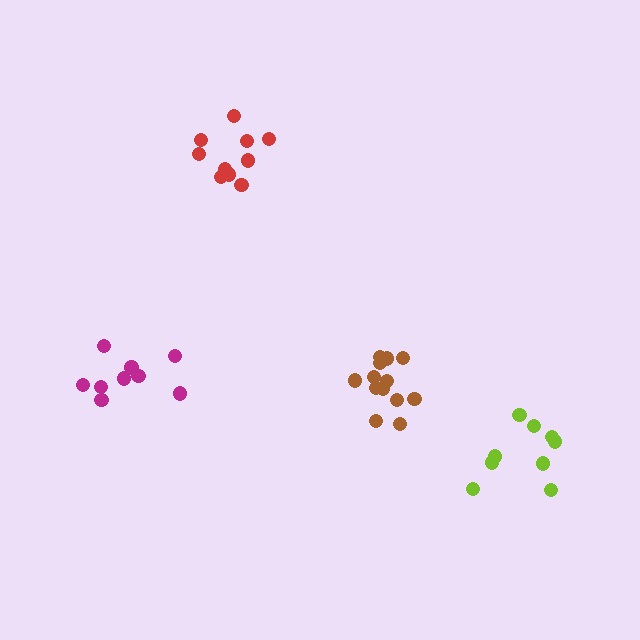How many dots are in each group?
Group 1: 13 dots, Group 2: 10 dots, Group 3: 9 dots, Group 4: 9 dots (41 total).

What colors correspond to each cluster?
The clusters are colored: brown, red, lime, magenta.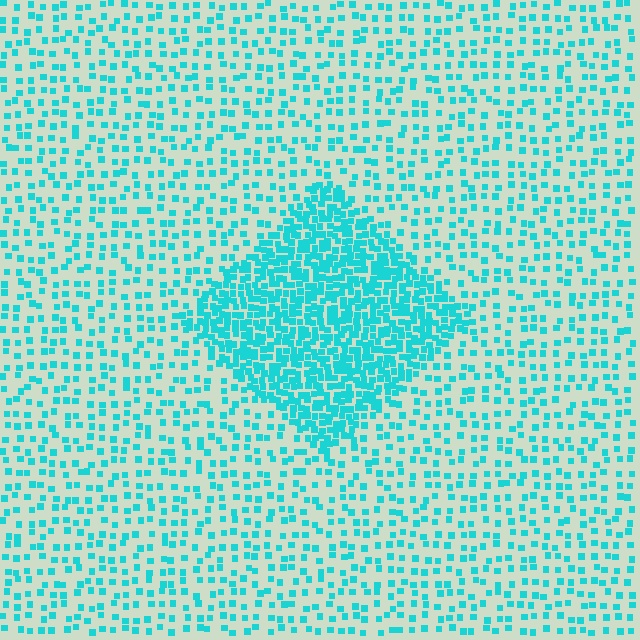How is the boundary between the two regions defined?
The boundary is defined by a change in element density (approximately 2.8x ratio). All elements are the same color, size, and shape.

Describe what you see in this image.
The image contains small cyan elements arranged at two different densities. A diamond-shaped region is visible where the elements are more densely packed than the surrounding area.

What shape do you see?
I see a diamond.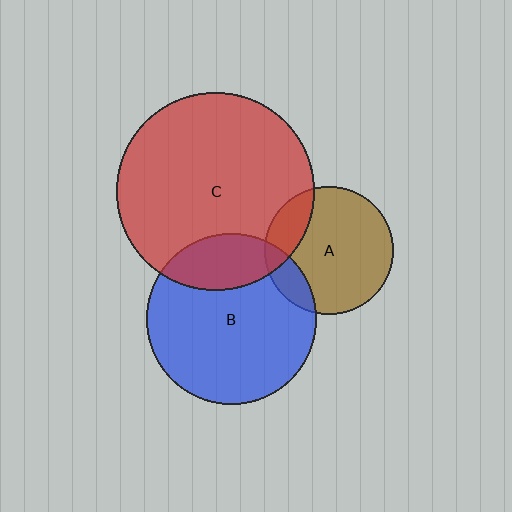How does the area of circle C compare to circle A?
Approximately 2.4 times.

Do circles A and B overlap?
Yes.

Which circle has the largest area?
Circle C (red).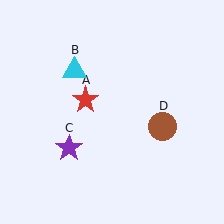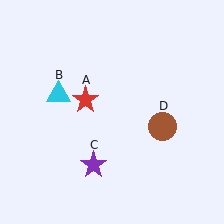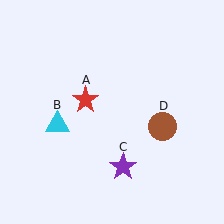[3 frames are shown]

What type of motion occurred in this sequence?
The cyan triangle (object B), purple star (object C) rotated counterclockwise around the center of the scene.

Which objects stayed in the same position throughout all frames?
Red star (object A) and brown circle (object D) remained stationary.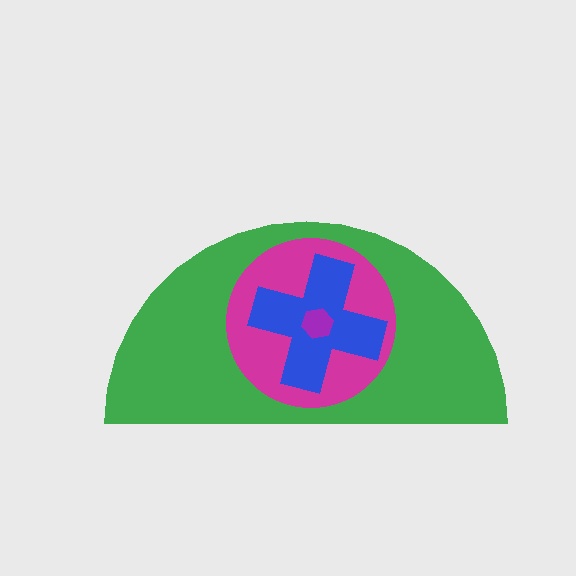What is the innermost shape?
The purple hexagon.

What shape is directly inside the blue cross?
The purple hexagon.